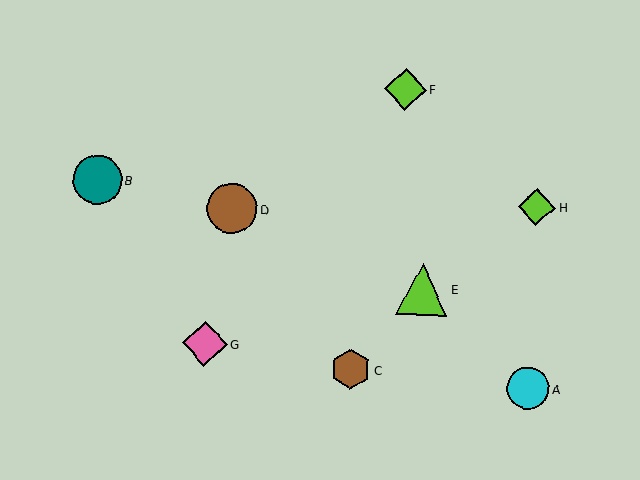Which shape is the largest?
The lime triangle (labeled E) is the largest.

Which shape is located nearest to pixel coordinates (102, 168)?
The teal circle (labeled B) at (97, 179) is nearest to that location.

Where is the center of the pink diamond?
The center of the pink diamond is at (205, 344).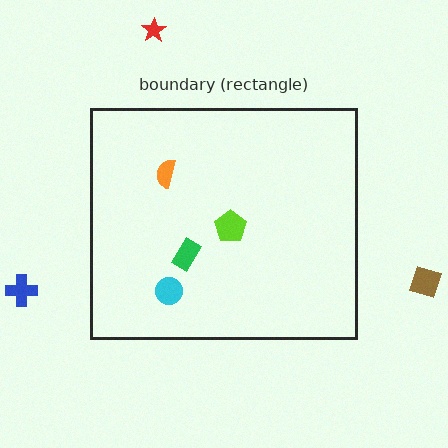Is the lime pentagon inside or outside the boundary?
Inside.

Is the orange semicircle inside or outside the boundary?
Inside.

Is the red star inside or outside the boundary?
Outside.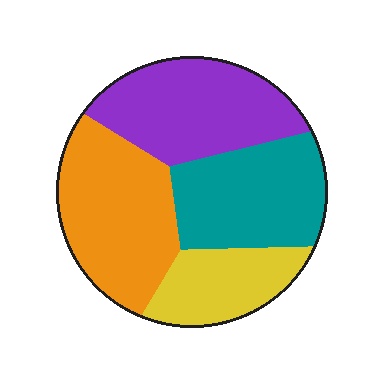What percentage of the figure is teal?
Teal takes up about one quarter (1/4) of the figure.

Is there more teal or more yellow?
Teal.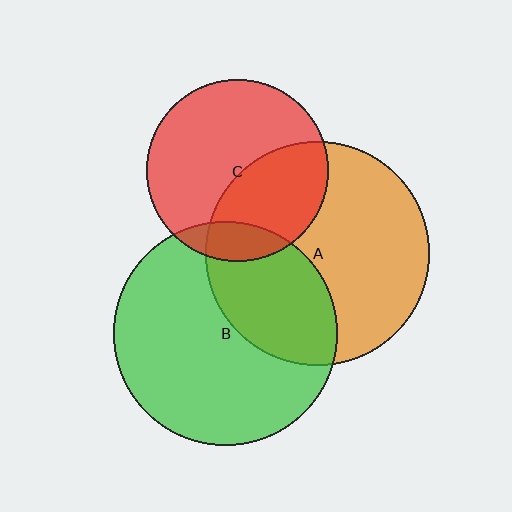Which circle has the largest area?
Circle A (orange).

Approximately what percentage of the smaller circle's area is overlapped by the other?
Approximately 40%.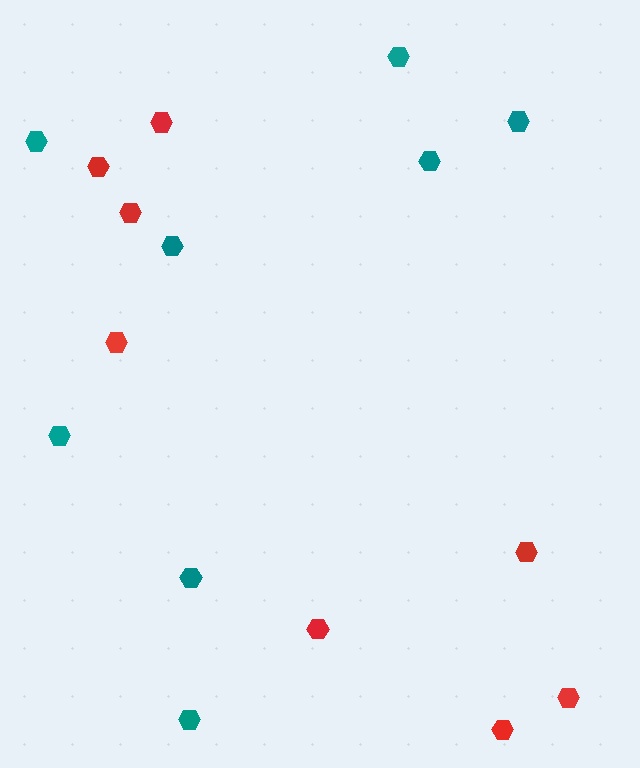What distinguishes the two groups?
There are 2 groups: one group of red hexagons (8) and one group of teal hexagons (8).